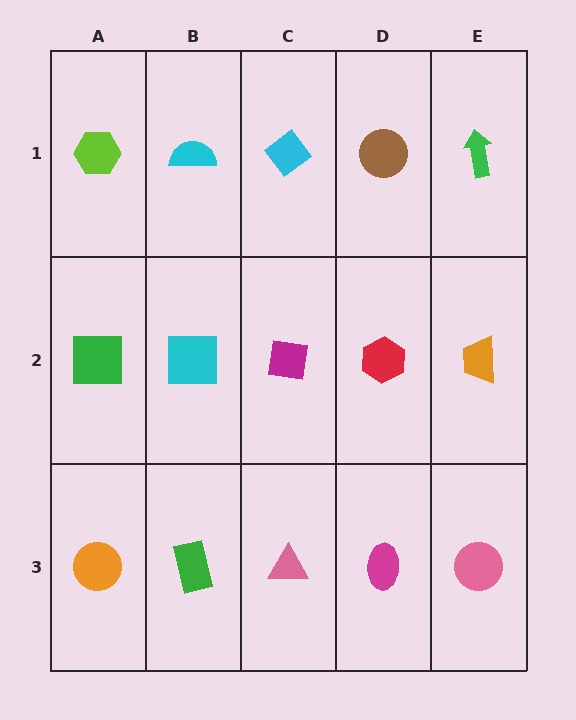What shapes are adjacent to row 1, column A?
A green square (row 2, column A), a cyan semicircle (row 1, column B).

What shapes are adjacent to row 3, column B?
A cyan square (row 2, column B), an orange circle (row 3, column A), a pink triangle (row 3, column C).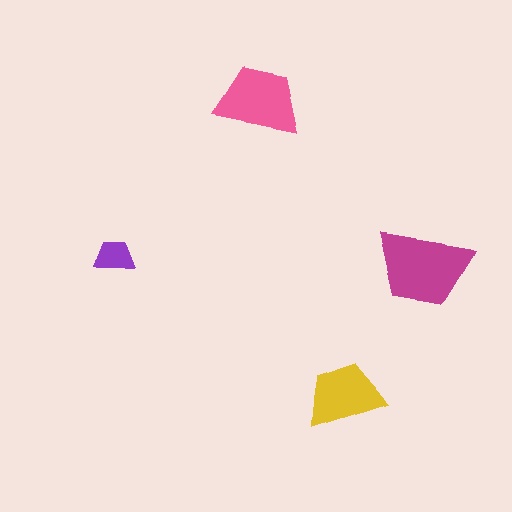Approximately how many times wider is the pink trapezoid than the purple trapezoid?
About 2 times wider.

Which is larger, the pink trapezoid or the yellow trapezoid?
The pink one.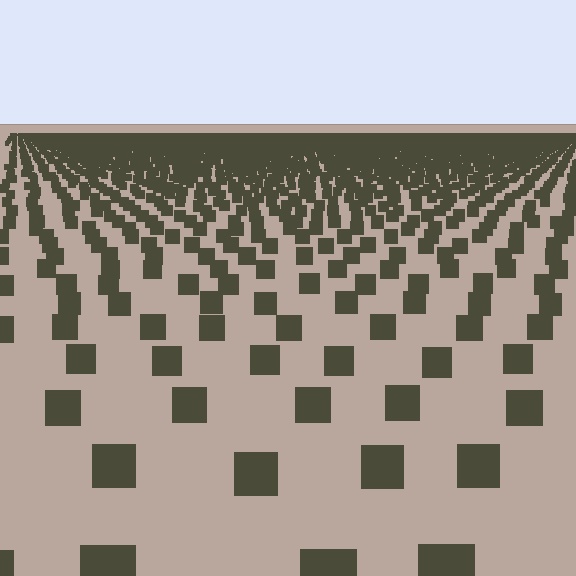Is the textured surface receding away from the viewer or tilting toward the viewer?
The surface is receding away from the viewer. Texture elements get smaller and denser toward the top.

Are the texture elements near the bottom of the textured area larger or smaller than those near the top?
Larger. Near the bottom, elements are closer to the viewer and appear at a bigger on-screen size.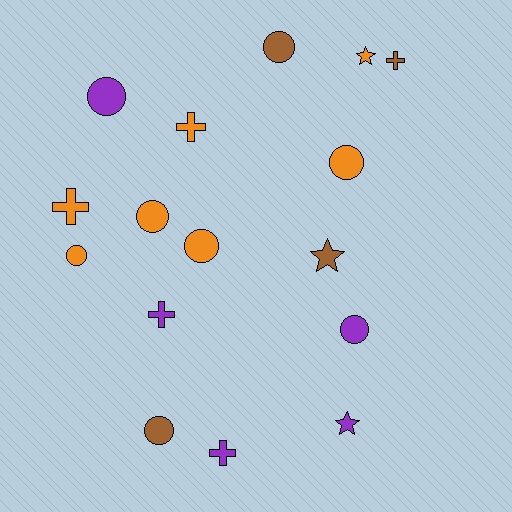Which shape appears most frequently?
Circle, with 8 objects.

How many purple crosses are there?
There are 2 purple crosses.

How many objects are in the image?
There are 16 objects.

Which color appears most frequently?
Orange, with 7 objects.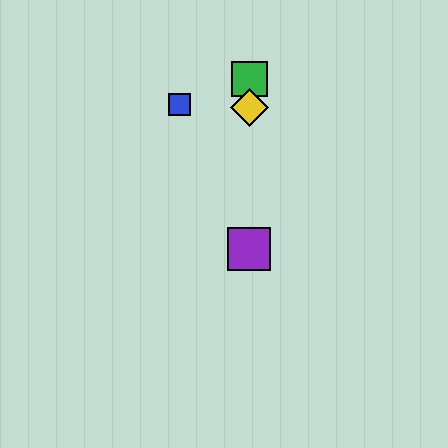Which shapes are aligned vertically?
The red square, the green square, the yellow diamond, the purple square are aligned vertically.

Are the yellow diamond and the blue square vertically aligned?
No, the yellow diamond is at x≈249 and the blue square is at x≈180.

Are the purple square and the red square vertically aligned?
Yes, both are at x≈249.